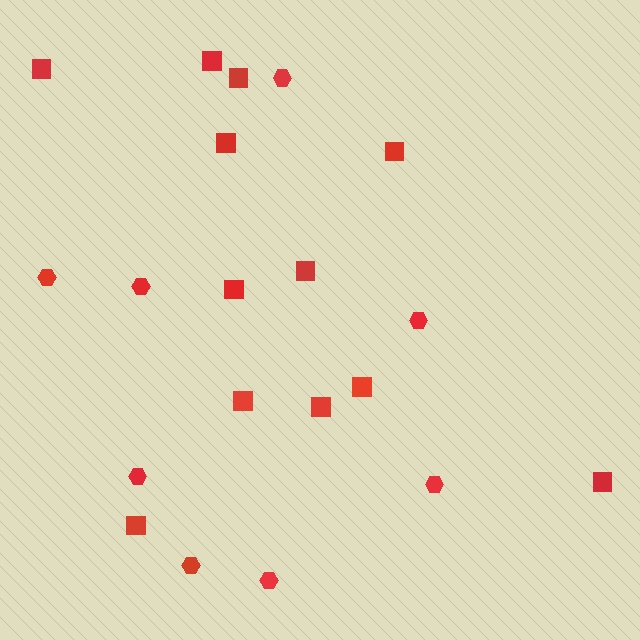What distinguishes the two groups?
There are 2 groups: one group of squares (12) and one group of hexagons (8).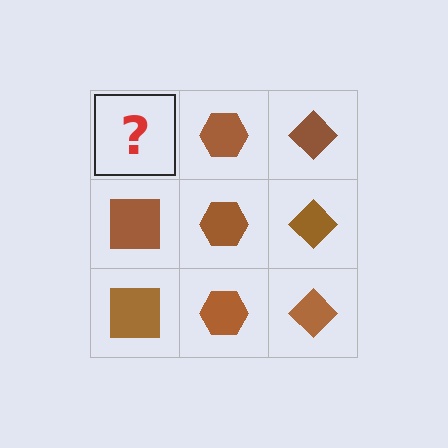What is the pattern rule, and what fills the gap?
The rule is that each column has a consistent shape. The gap should be filled with a brown square.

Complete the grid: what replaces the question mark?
The question mark should be replaced with a brown square.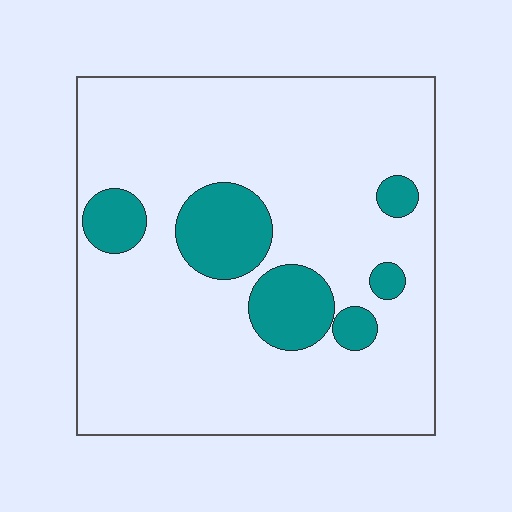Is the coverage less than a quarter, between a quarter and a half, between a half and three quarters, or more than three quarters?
Less than a quarter.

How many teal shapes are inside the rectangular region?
6.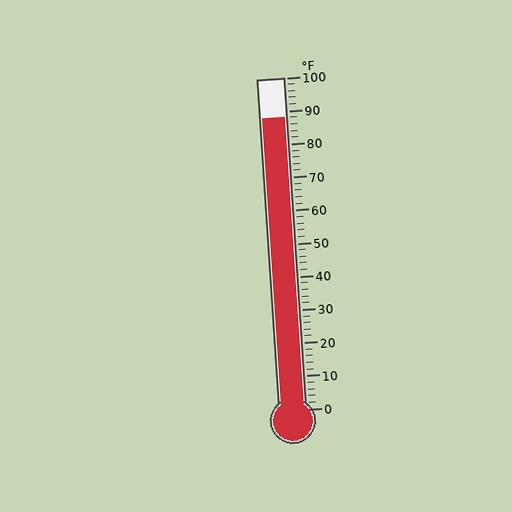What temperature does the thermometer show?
The thermometer shows approximately 88°F.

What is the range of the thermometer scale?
The thermometer scale ranges from 0°F to 100°F.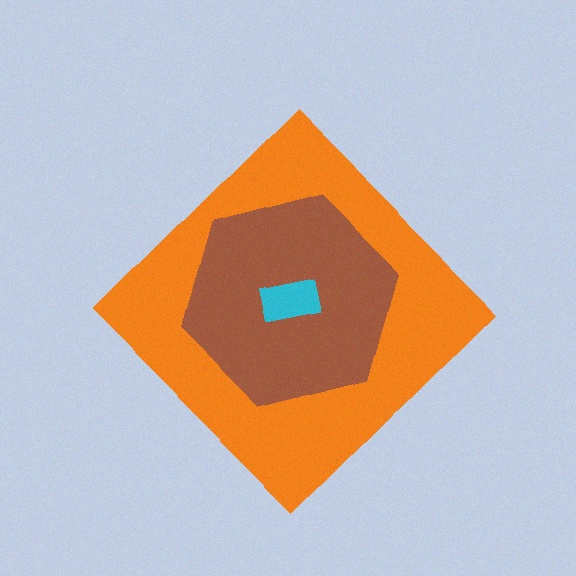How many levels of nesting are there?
3.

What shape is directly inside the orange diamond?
The brown hexagon.